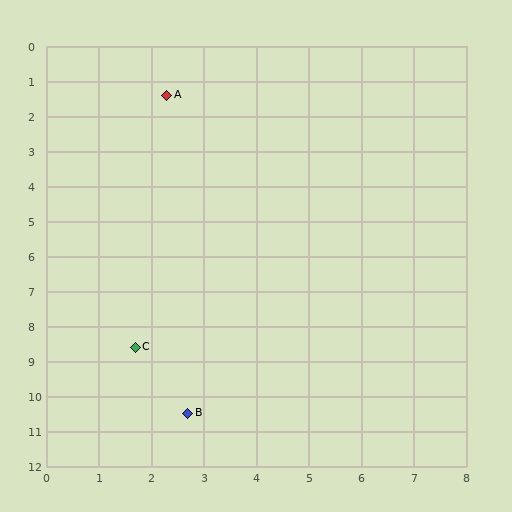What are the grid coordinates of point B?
Point B is at approximately (2.7, 10.5).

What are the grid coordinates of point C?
Point C is at approximately (1.7, 8.6).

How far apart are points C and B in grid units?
Points C and B are about 2.1 grid units apart.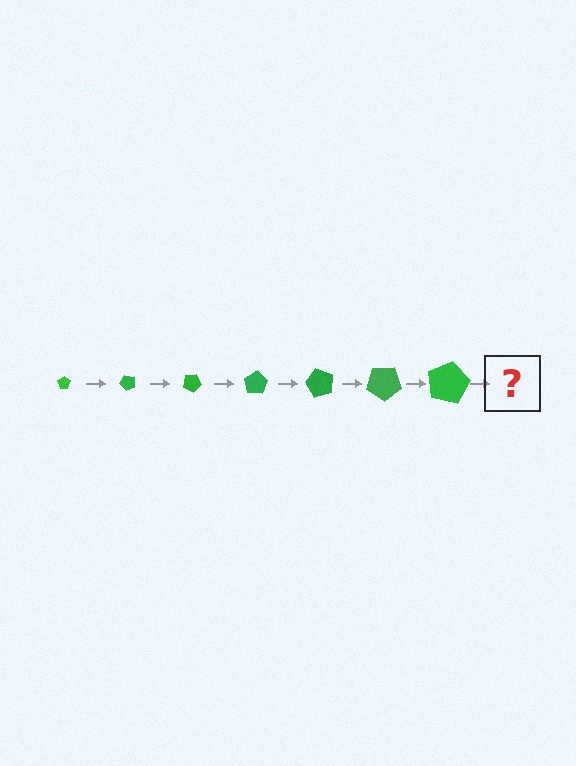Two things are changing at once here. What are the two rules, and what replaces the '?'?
The two rules are that the pentagon grows larger each step and it rotates 50 degrees each step. The '?' should be a pentagon, larger than the previous one and rotated 350 degrees from the start.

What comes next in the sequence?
The next element should be a pentagon, larger than the previous one and rotated 350 degrees from the start.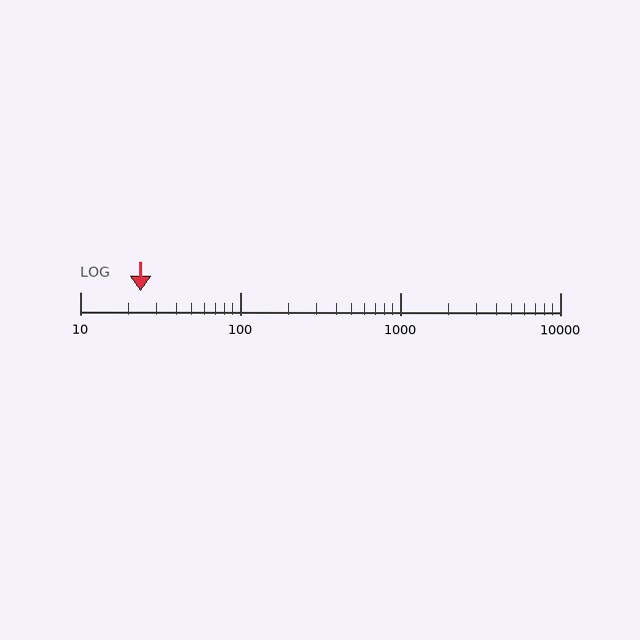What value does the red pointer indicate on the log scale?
The pointer indicates approximately 24.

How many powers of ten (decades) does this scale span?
The scale spans 3 decades, from 10 to 10000.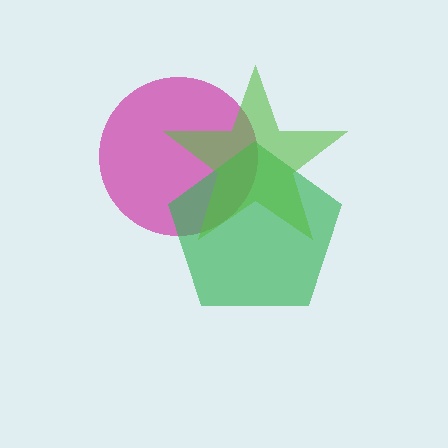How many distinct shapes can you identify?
There are 3 distinct shapes: a magenta circle, a green pentagon, a lime star.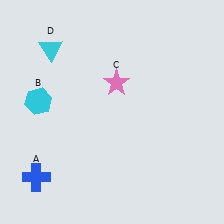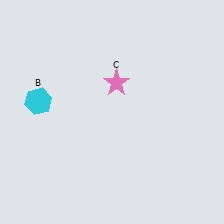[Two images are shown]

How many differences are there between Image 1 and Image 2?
There are 2 differences between the two images.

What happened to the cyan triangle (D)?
The cyan triangle (D) was removed in Image 2. It was in the top-left area of Image 1.